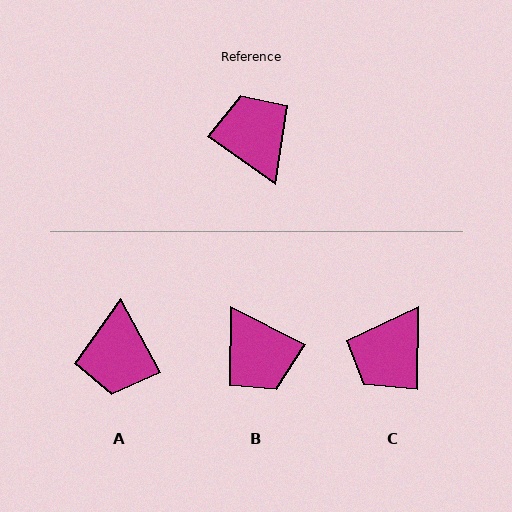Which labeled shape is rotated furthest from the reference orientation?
B, about 173 degrees away.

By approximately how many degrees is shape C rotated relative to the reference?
Approximately 124 degrees counter-clockwise.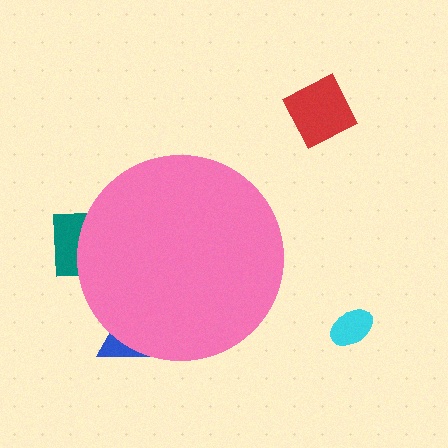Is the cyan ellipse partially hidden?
No, the cyan ellipse is fully visible.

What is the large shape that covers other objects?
A pink circle.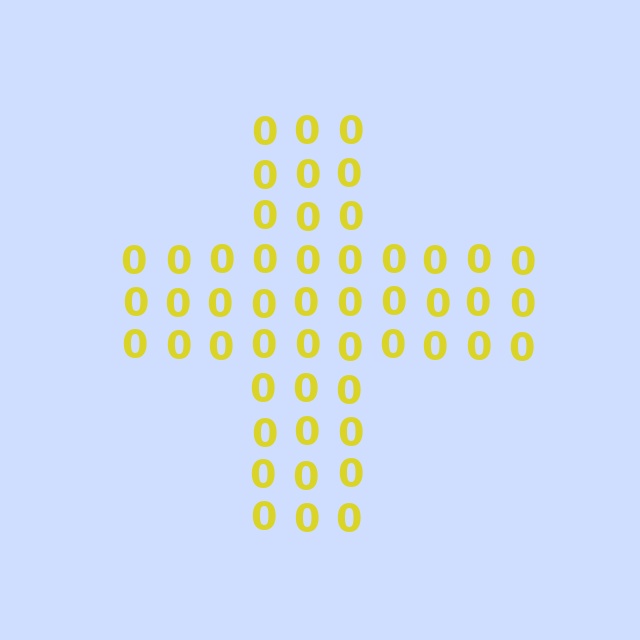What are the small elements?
The small elements are digit 0's.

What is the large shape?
The large shape is a cross.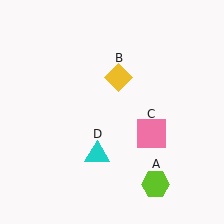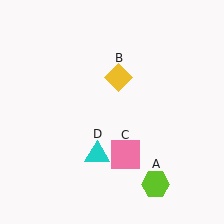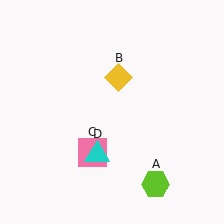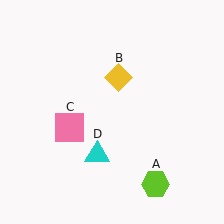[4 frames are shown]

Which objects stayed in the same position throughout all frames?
Lime hexagon (object A) and yellow diamond (object B) and cyan triangle (object D) remained stationary.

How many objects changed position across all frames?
1 object changed position: pink square (object C).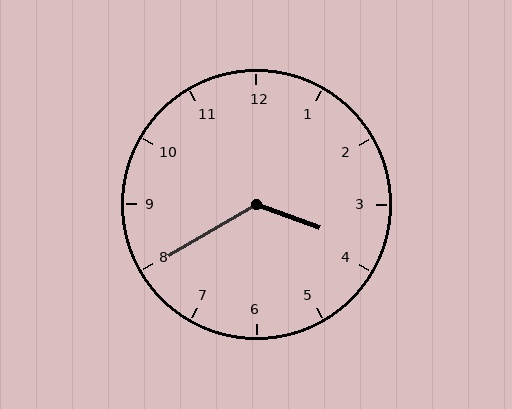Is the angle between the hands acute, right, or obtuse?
It is obtuse.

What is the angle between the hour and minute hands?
Approximately 130 degrees.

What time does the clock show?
3:40.